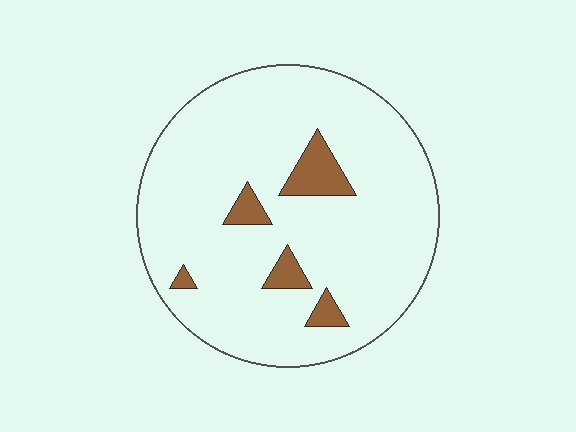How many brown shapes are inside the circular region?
5.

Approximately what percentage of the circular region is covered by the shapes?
Approximately 10%.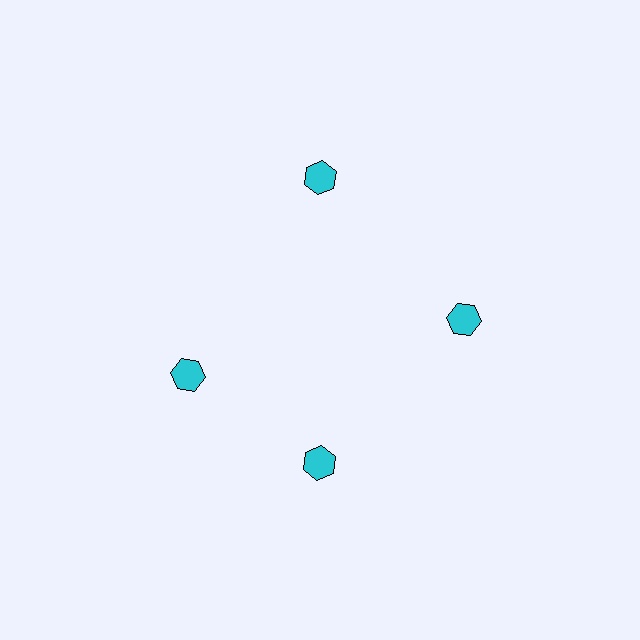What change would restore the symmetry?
The symmetry would be restored by rotating it back into even spacing with its neighbors so that all 4 hexagons sit at equal angles and equal distance from the center.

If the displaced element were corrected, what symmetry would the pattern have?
It would have 4-fold rotational symmetry — the pattern would map onto itself every 90 degrees.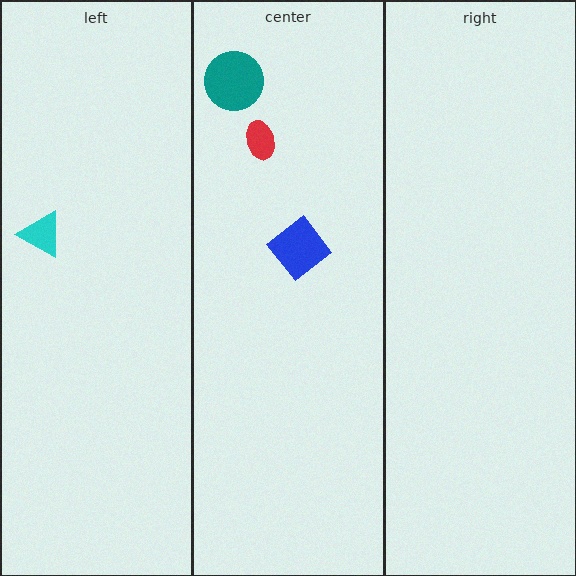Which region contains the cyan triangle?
The left region.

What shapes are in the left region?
The cyan triangle.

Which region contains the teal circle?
The center region.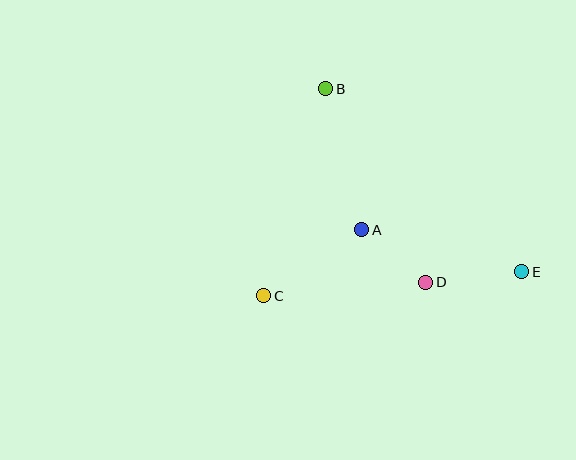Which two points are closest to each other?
Points A and D are closest to each other.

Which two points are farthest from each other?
Points B and E are farthest from each other.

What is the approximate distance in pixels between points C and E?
The distance between C and E is approximately 259 pixels.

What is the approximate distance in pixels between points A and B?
The distance between A and B is approximately 145 pixels.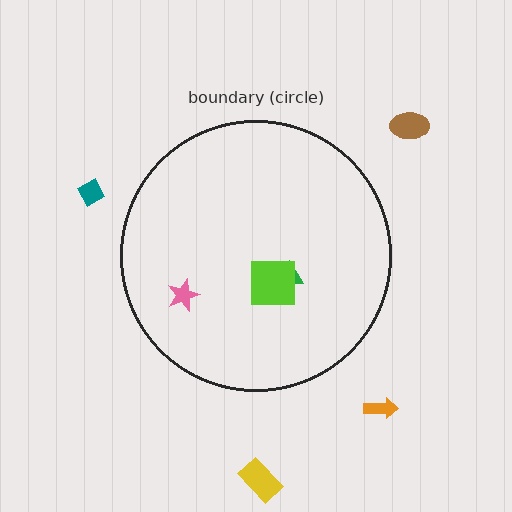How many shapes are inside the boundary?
3 inside, 4 outside.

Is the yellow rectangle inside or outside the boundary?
Outside.